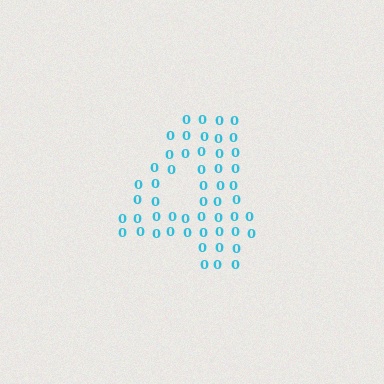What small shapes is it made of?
It is made of small digit 0's.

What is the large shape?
The large shape is the digit 4.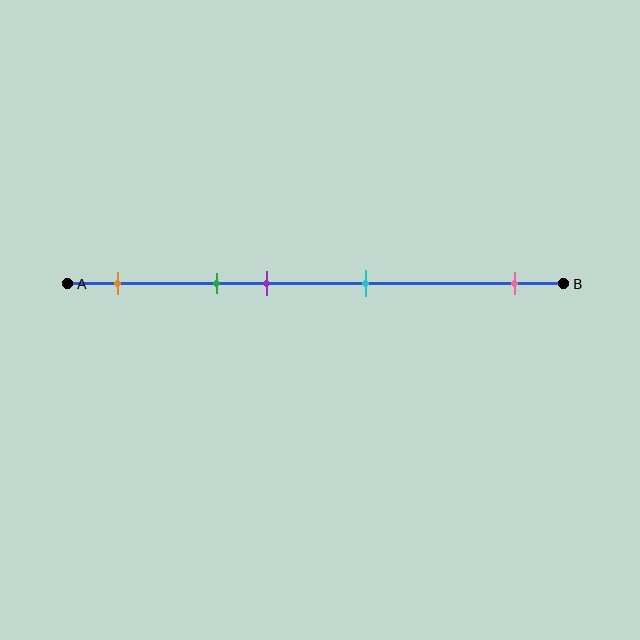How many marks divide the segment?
There are 5 marks dividing the segment.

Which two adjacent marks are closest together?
The green and purple marks are the closest adjacent pair.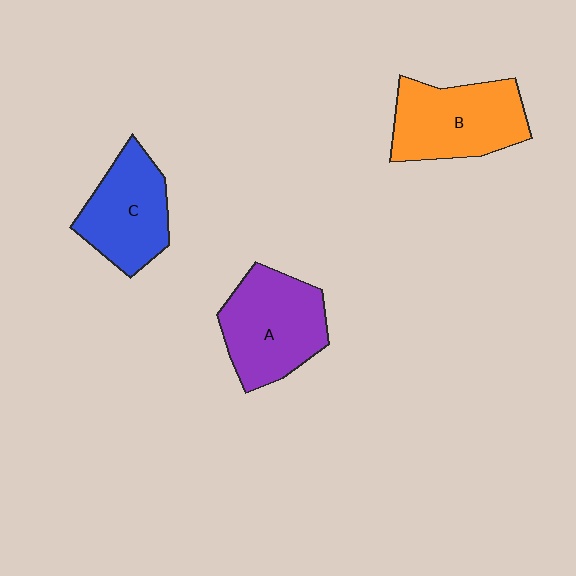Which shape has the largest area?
Shape A (purple).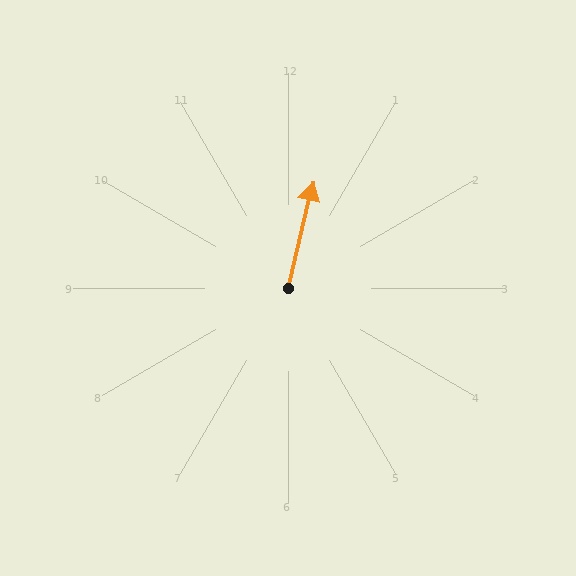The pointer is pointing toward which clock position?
Roughly 12 o'clock.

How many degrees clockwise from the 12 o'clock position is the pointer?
Approximately 13 degrees.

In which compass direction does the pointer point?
North.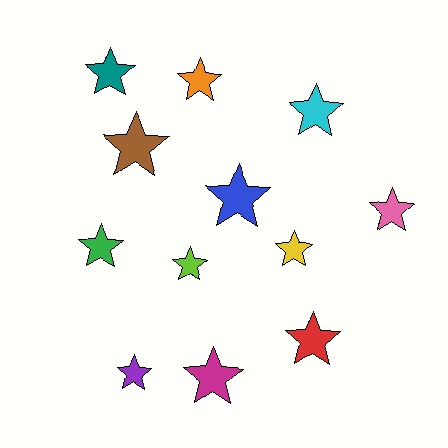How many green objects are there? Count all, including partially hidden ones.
There is 1 green object.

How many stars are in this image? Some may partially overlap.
There are 12 stars.